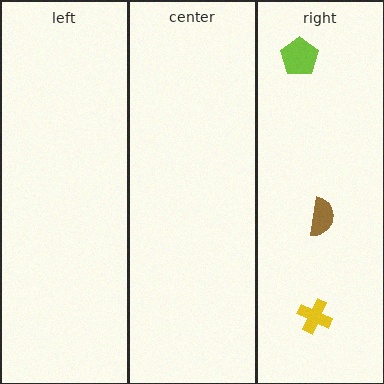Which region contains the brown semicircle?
The right region.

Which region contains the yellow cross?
The right region.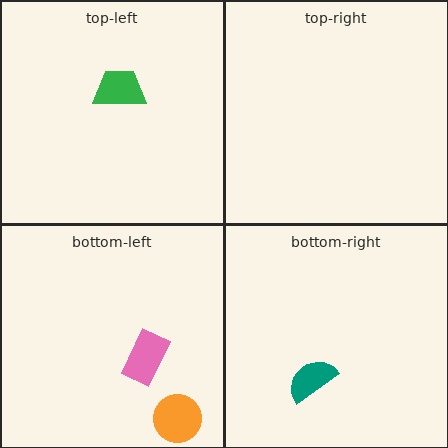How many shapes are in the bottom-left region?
2.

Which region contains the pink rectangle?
The bottom-left region.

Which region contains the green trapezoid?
The top-left region.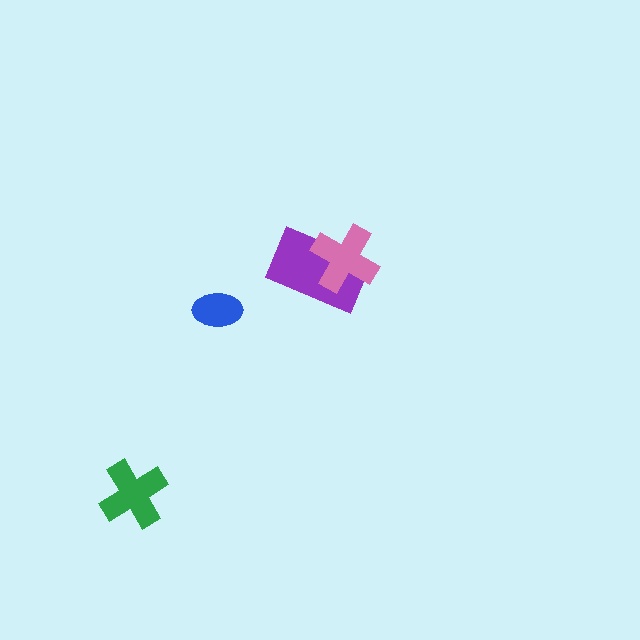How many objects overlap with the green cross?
0 objects overlap with the green cross.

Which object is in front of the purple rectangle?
The pink cross is in front of the purple rectangle.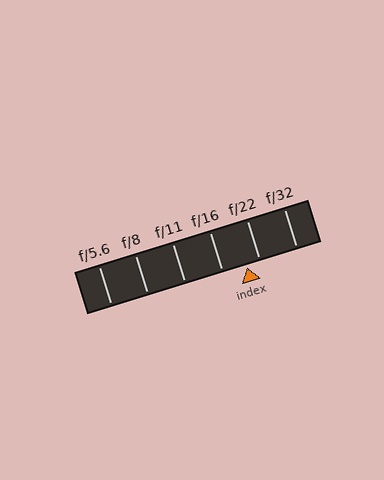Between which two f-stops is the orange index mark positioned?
The index mark is between f/16 and f/22.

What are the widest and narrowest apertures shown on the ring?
The widest aperture shown is f/5.6 and the narrowest is f/32.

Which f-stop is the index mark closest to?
The index mark is closest to f/22.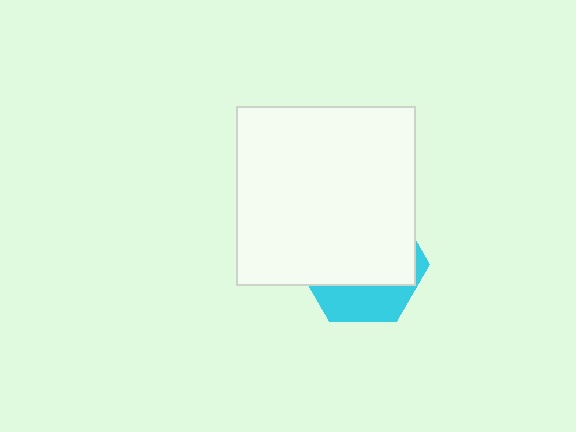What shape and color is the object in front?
The object in front is a white square.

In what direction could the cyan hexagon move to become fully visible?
The cyan hexagon could move down. That would shift it out from behind the white square entirely.